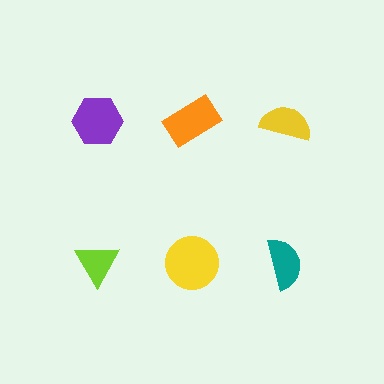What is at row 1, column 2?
An orange rectangle.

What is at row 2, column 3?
A teal semicircle.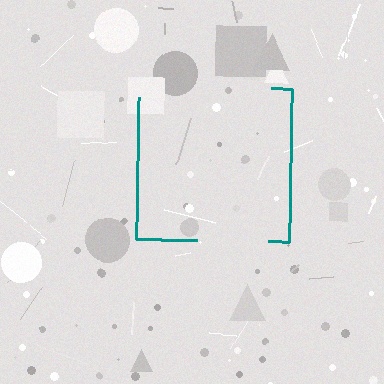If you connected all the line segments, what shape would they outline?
They would outline a square.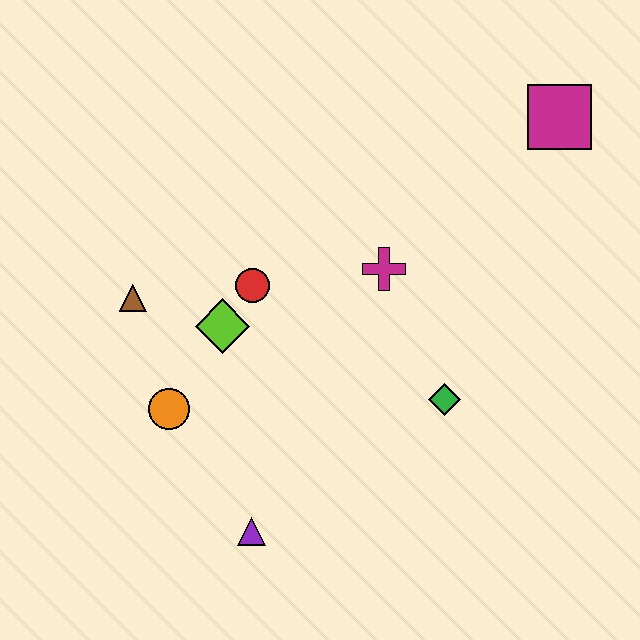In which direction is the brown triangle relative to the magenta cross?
The brown triangle is to the left of the magenta cross.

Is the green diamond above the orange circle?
Yes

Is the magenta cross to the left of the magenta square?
Yes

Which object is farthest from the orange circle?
The magenta square is farthest from the orange circle.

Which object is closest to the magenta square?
The magenta cross is closest to the magenta square.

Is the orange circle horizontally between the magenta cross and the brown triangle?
Yes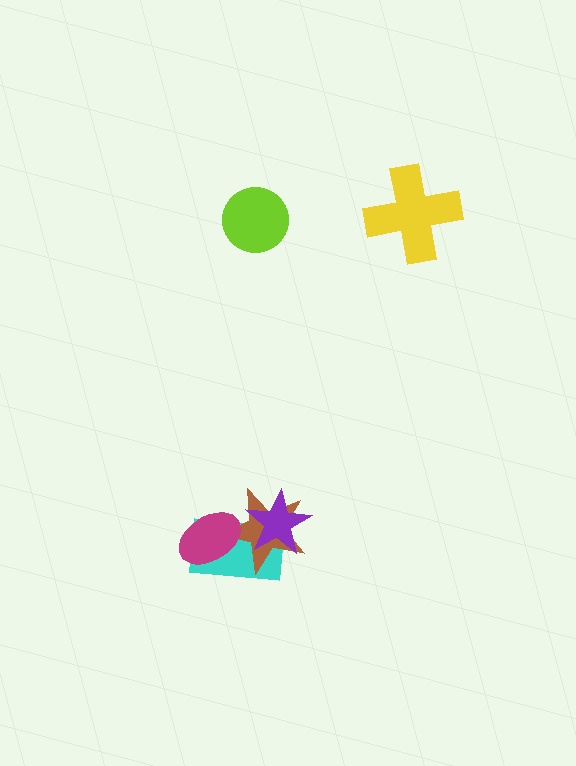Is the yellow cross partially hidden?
No, no other shape covers it.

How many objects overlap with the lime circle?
0 objects overlap with the lime circle.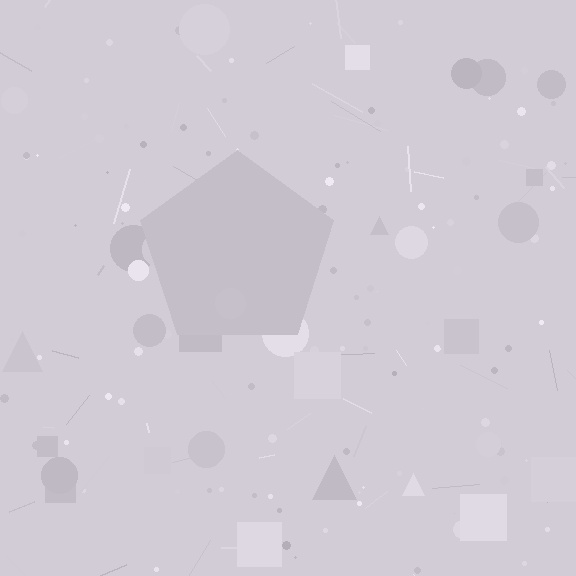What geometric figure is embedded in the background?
A pentagon is embedded in the background.